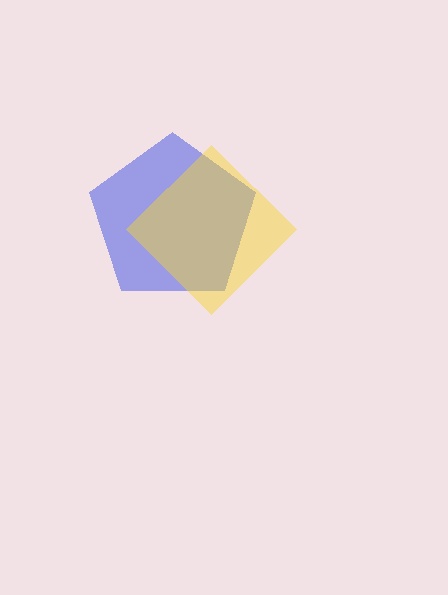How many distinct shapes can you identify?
There are 2 distinct shapes: a blue pentagon, a yellow diamond.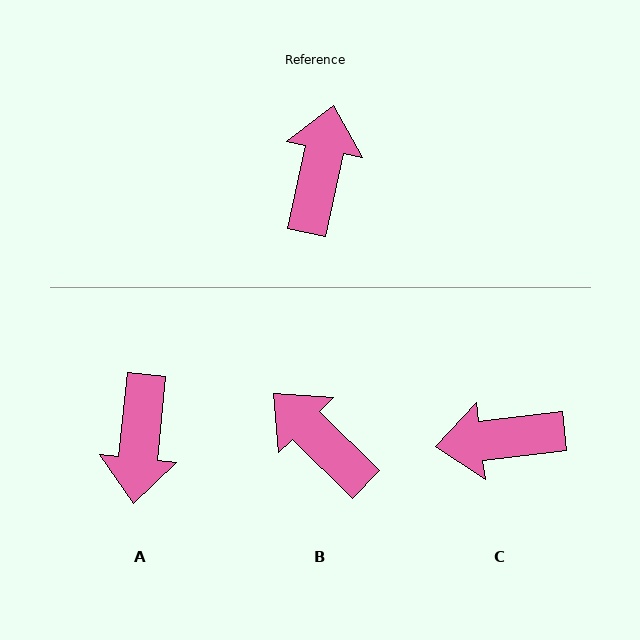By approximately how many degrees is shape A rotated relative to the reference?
Approximately 174 degrees clockwise.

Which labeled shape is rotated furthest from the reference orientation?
A, about 174 degrees away.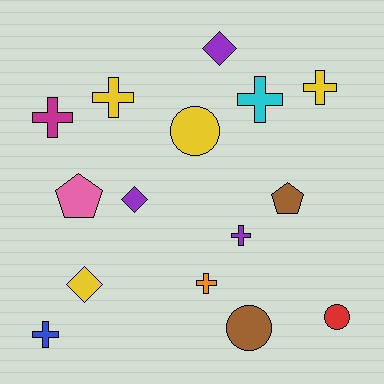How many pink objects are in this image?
There is 1 pink object.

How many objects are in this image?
There are 15 objects.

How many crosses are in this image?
There are 7 crosses.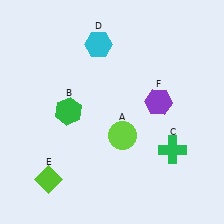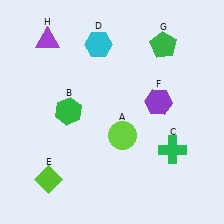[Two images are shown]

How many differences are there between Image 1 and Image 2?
There are 2 differences between the two images.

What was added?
A green pentagon (G), a purple triangle (H) were added in Image 2.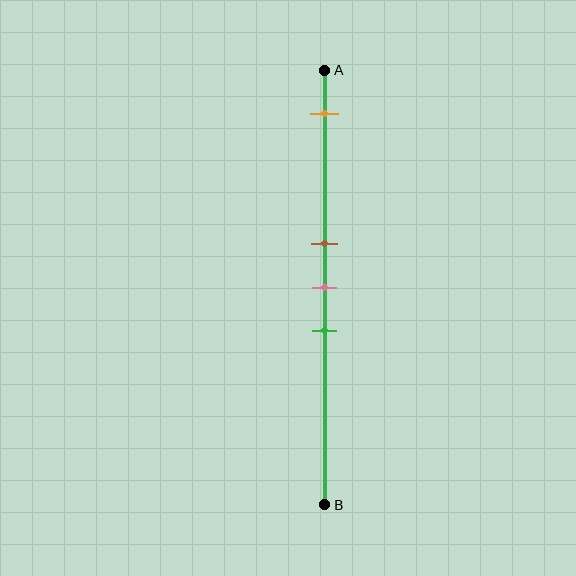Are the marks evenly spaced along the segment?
No, the marks are not evenly spaced.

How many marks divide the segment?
There are 4 marks dividing the segment.